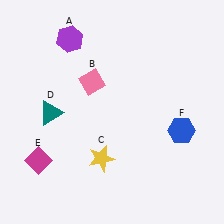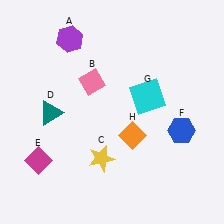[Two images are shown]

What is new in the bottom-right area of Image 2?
An orange diamond (H) was added in the bottom-right area of Image 2.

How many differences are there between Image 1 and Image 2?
There are 2 differences between the two images.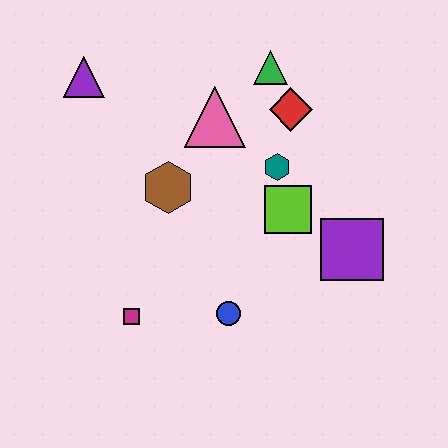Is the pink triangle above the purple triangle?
No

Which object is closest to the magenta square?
The blue circle is closest to the magenta square.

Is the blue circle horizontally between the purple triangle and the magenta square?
No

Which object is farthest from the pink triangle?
The magenta square is farthest from the pink triangle.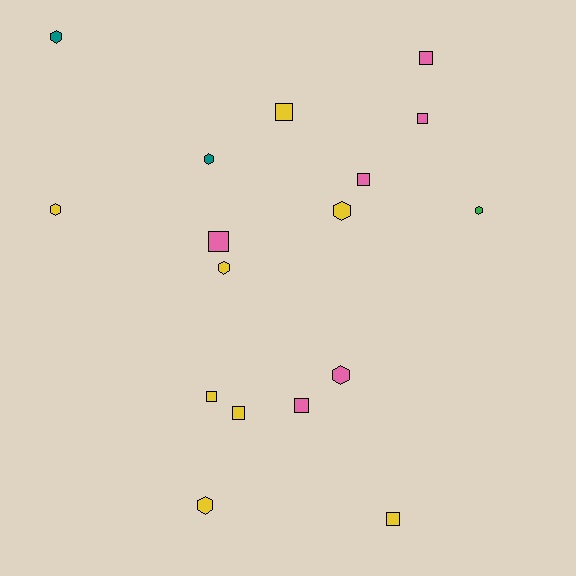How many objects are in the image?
There are 17 objects.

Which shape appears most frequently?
Square, with 9 objects.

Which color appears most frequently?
Yellow, with 8 objects.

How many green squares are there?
There are no green squares.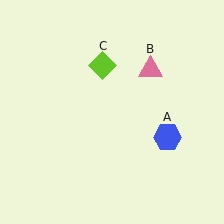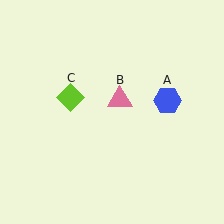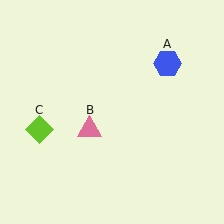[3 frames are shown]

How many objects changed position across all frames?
3 objects changed position: blue hexagon (object A), pink triangle (object B), lime diamond (object C).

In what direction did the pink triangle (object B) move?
The pink triangle (object B) moved down and to the left.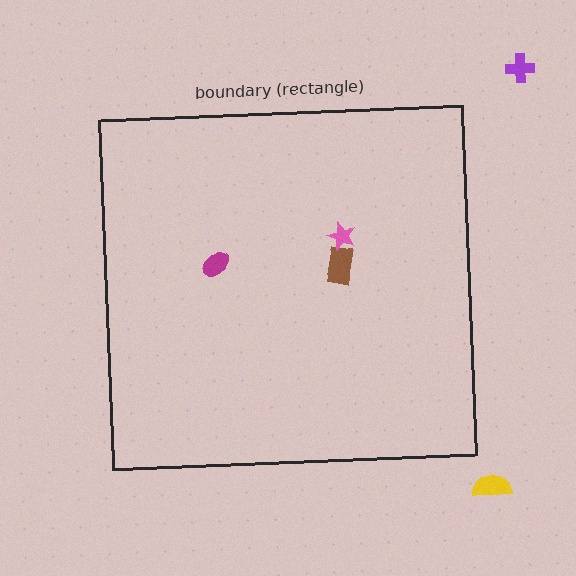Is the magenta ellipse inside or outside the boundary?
Inside.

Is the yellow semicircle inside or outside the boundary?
Outside.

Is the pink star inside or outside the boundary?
Inside.